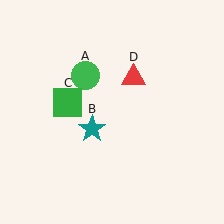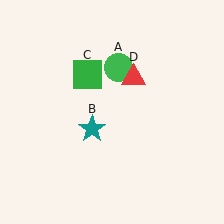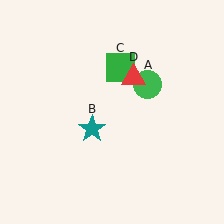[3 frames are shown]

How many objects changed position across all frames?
2 objects changed position: green circle (object A), green square (object C).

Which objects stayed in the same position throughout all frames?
Teal star (object B) and red triangle (object D) remained stationary.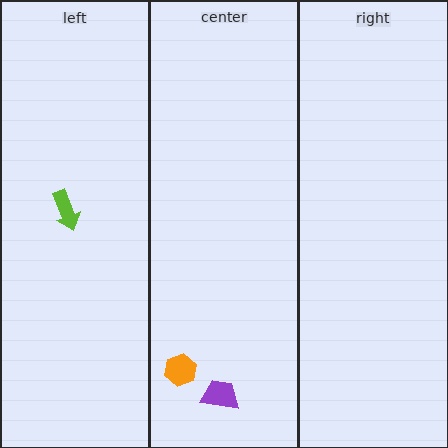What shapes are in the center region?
The orange hexagon, the purple trapezoid.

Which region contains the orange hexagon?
The center region.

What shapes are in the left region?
The lime arrow.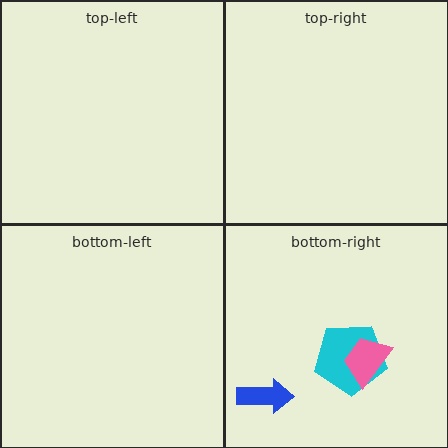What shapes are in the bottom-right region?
The cyan pentagon, the pink trapezoid, the blue arrow.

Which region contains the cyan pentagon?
The bottom-right region.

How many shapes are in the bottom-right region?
3.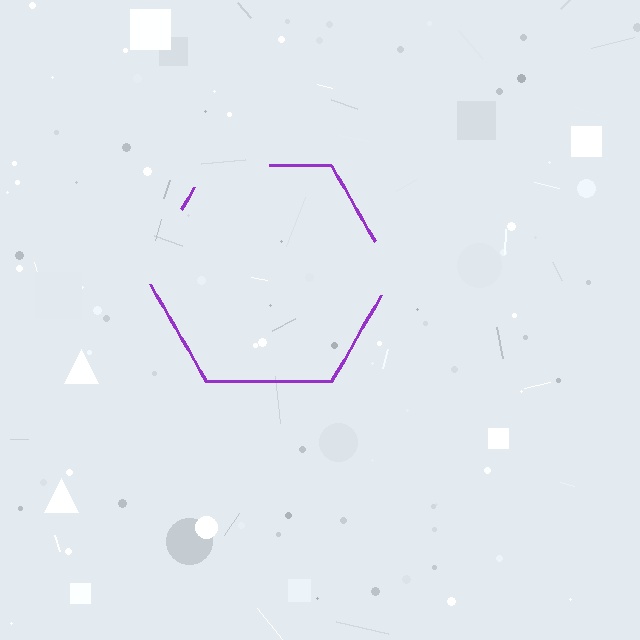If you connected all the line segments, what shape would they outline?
They would outline a hexagon.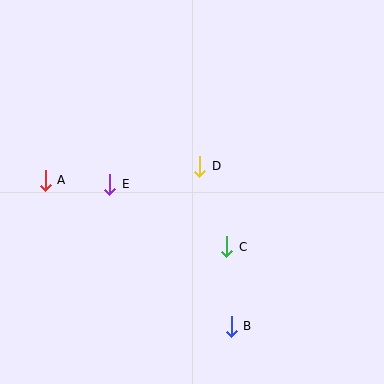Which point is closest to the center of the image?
Point D at (200, 166) is closest to the center.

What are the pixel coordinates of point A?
Point A is at (45, 180).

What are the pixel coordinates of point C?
Point C is at (227, 247).